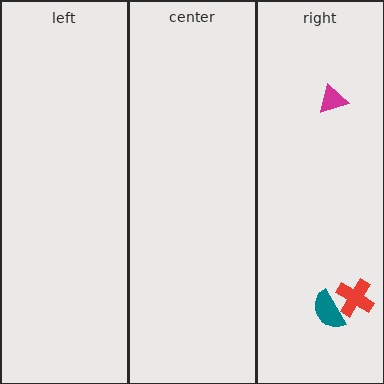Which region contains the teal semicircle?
The right region.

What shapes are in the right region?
The teal semicircle, the red cross, the magenta triangle.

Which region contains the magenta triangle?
The right region.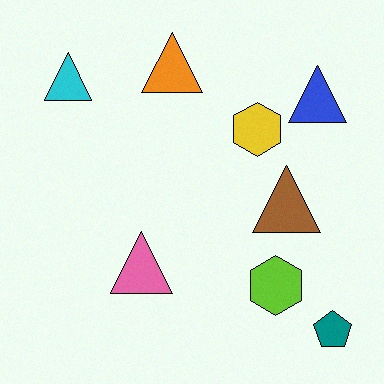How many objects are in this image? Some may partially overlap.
There are 8 objects.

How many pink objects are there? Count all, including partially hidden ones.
There is 1 pink object.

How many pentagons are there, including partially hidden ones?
There is 1 pentagon.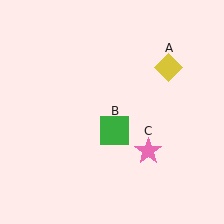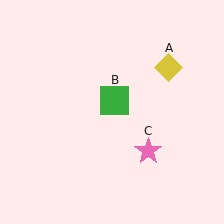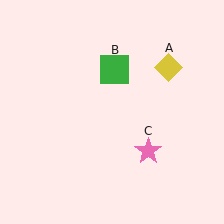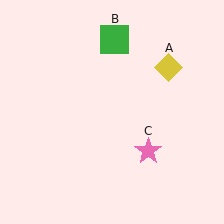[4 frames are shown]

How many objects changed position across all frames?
1 object changed position: green square (object B).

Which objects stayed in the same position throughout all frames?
Yellow diamond (object A) and pink star (object C) remained stationary.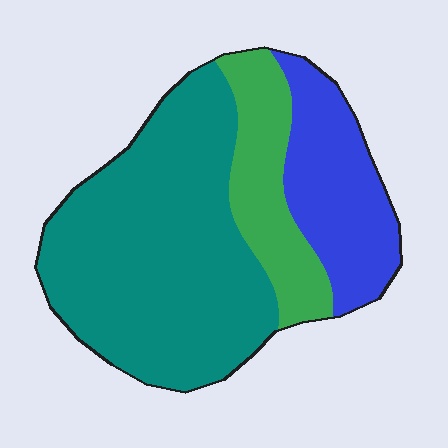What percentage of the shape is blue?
Blue takes up about one quarter (1/4) of the shape.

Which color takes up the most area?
Teal, at roughly 60%.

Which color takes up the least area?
Green, at roughly 20%.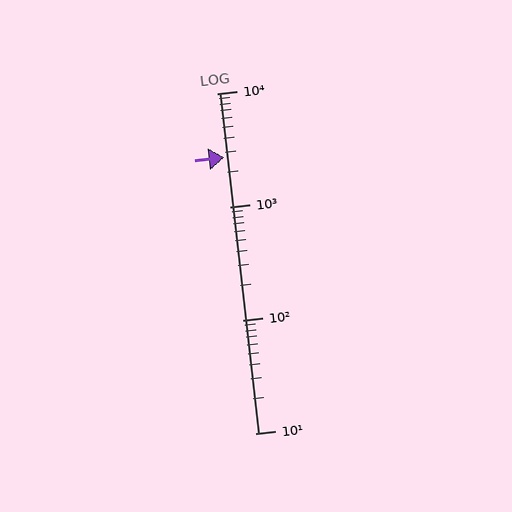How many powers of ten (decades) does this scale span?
The scale spans 3 decades, from 10 to 10000.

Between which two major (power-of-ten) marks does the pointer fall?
The pointer is between 1000 and 10000.